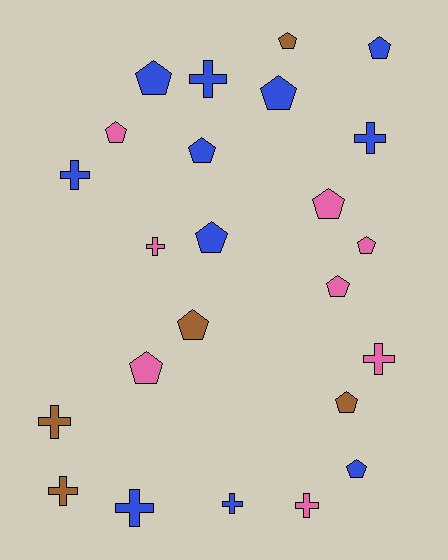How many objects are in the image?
There are 24 objects.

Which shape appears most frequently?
Pentagon, with 14 objects.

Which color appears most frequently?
Blue, with 11 objects.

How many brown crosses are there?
There are 2 brown crosses.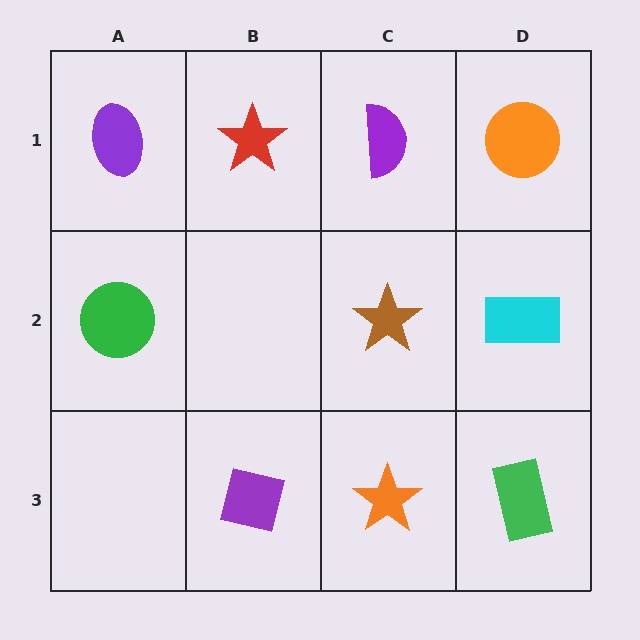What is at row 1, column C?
A purple semicircle.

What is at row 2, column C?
A brown star.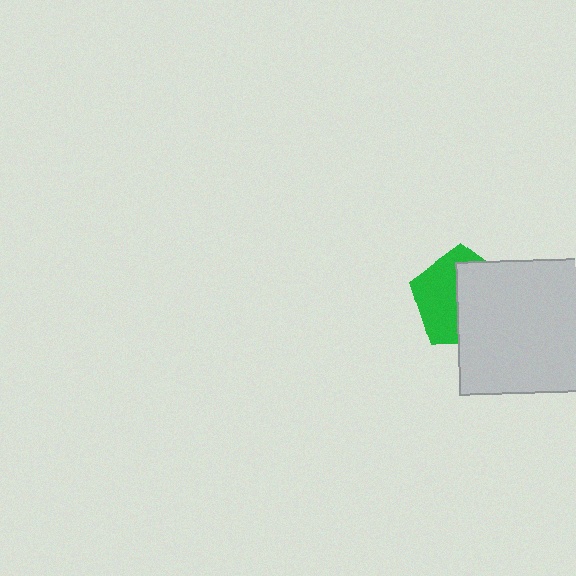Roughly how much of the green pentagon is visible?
About half of it is visible (roughly 47%).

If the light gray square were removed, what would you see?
You would see the complete green pentagon.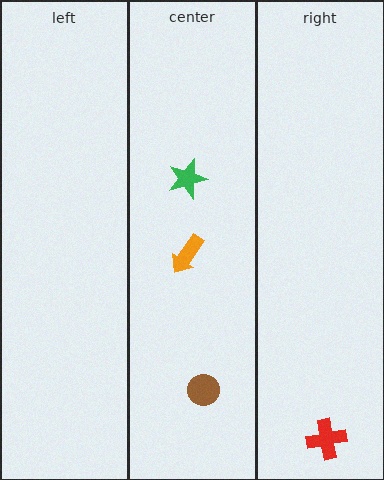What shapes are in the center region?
The green star, the brown circle, the orange arrow.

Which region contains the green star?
The center region.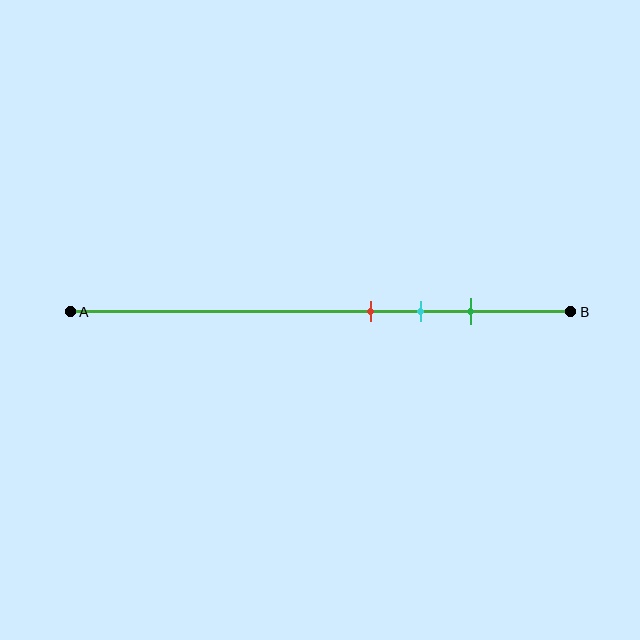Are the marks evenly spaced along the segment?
Yes, the marks are approximately evenly spaced.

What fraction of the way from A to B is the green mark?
The green mark is approximately 80% (0.8) of the way from A to B.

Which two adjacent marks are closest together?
The red and cyan marks are the closest adjacent pair.